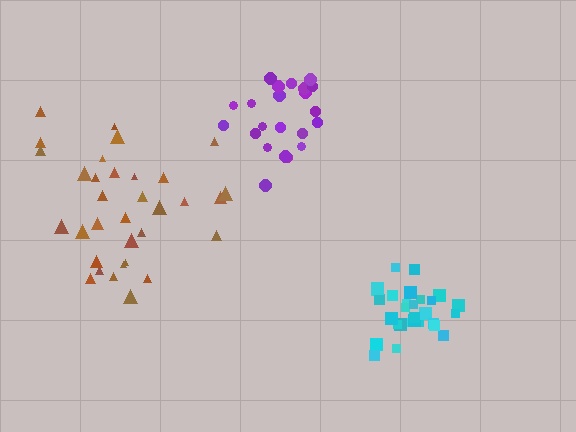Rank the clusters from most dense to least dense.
cyan, purple, brown.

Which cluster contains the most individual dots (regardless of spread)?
Brown (33).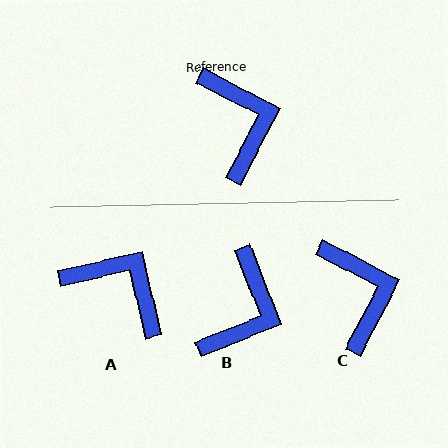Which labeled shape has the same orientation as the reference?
C.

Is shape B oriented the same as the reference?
No, it is off by about 41 degrees.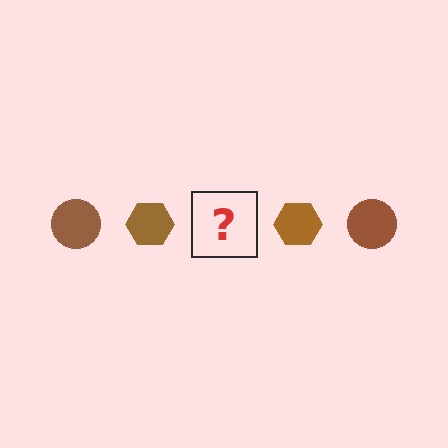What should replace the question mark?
The question mark should be replaced with a brown circle.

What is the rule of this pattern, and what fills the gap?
The rule is that the pattern cycles through circle, hexagon shapes in brown. The gap should be filled with a brown circle.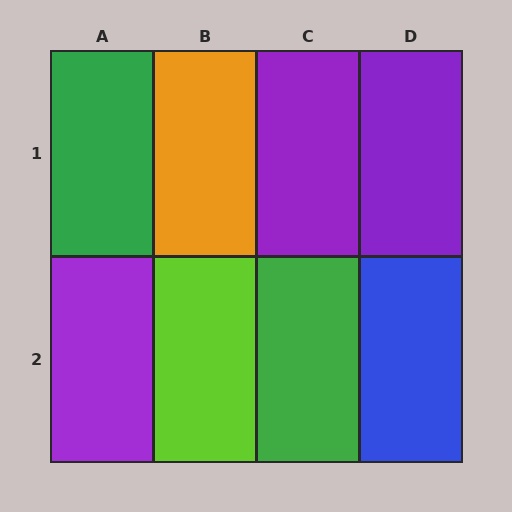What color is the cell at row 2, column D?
Blue.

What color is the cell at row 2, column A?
Purple.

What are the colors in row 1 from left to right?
Green, orange, purple, purple.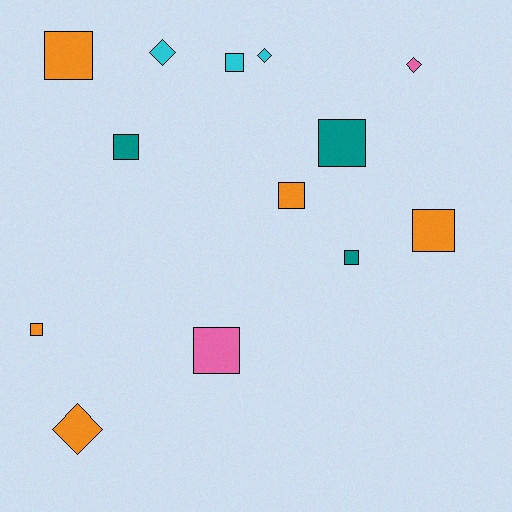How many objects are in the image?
There are 13 objects.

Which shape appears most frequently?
Square, with 9 objects.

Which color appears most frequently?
Orange, with 5 objects.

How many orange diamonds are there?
There is 1 orange diamond.